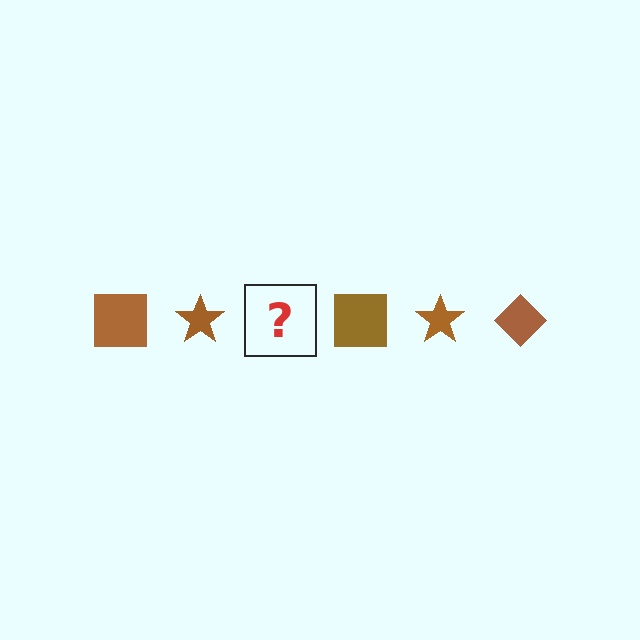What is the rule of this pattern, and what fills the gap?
The rule is that the pattern cycles through square, star, diamond shapes in brown. The gap should be filled with a brown diamond.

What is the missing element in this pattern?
The missing element is a brown diamond.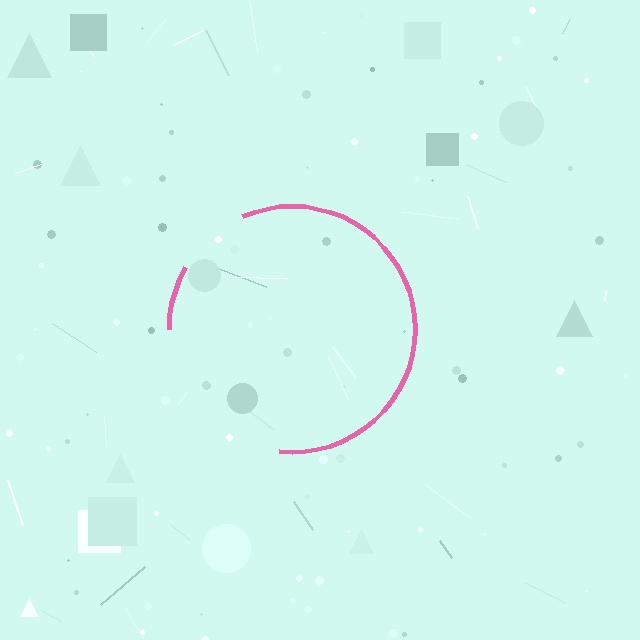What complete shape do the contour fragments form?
The contour fragments form a circle.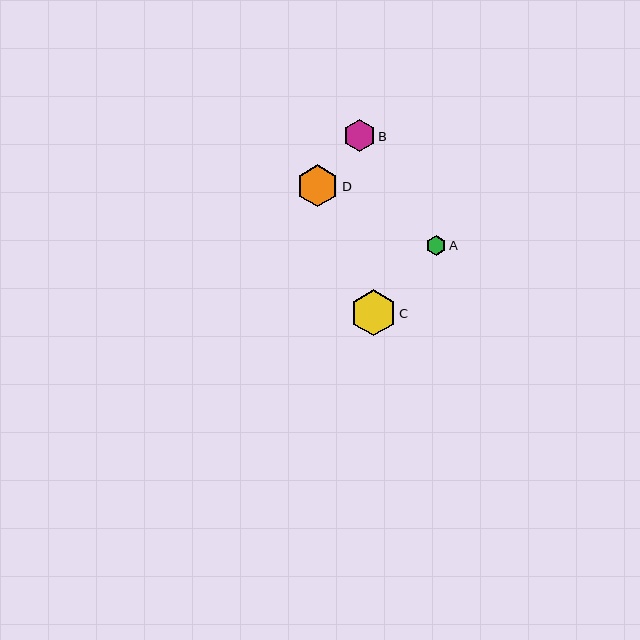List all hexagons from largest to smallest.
From largest to smallest: C, D, B, A.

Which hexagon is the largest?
Hexagon C is the largest with a size of approximately 46 pixels.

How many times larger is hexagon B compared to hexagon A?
Hexagon B is approximately 1.6 times the size of hexagon A.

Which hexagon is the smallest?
Hexagon A is the smallest with a size of approximately 20 pixels.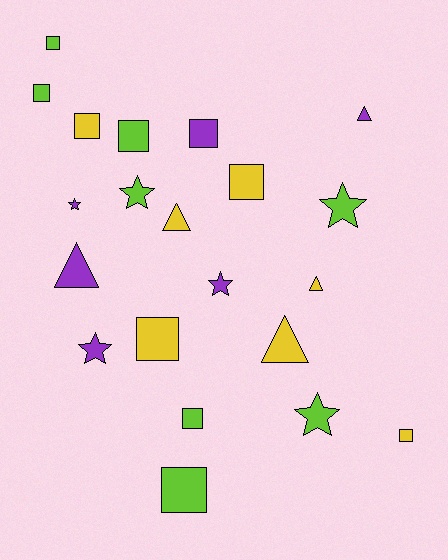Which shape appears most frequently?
Square, with 10 objects.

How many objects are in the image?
There are 21 objects.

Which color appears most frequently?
Lime, with 8 objects.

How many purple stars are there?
There are 3 purple stars.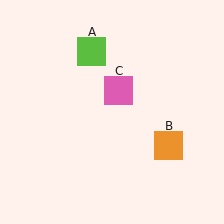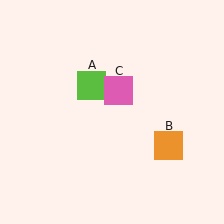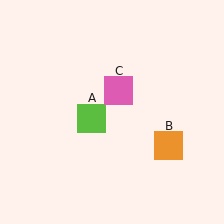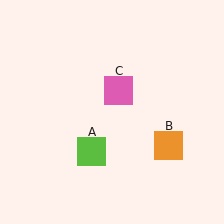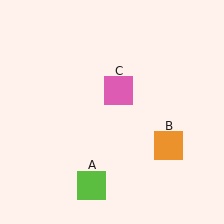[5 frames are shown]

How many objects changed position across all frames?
1 object changed position: lime square (object A).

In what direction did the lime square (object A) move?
The lime square (object A) moved down.